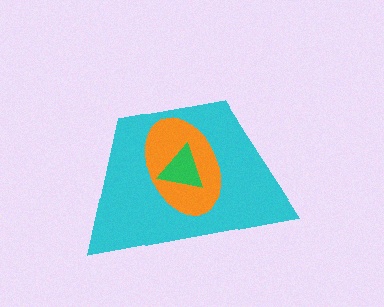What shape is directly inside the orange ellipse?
The green triangle.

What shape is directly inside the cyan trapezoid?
The orange ellipse.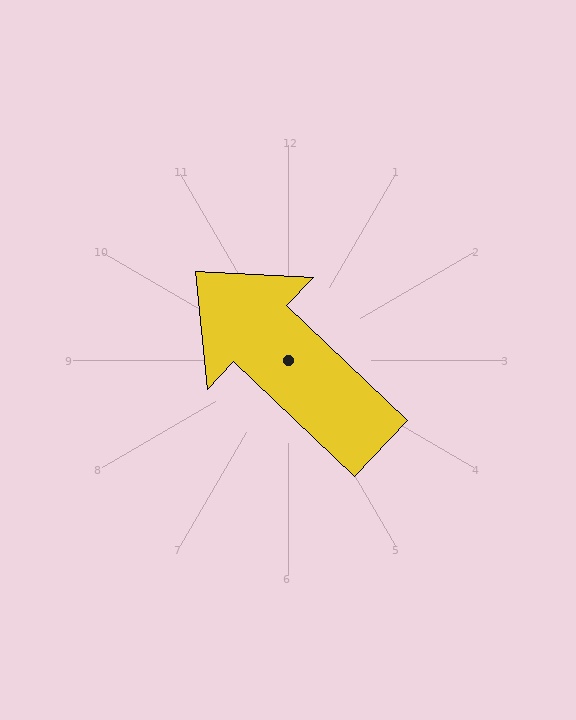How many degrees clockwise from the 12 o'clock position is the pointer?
Approximately 314 degrees.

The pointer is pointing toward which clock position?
Roughly 10 o'clock.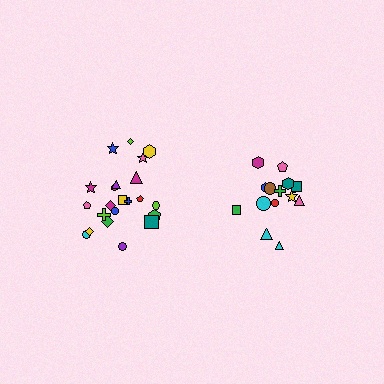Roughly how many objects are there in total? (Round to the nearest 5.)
Roughly 35 objects in total.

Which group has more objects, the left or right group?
The left group.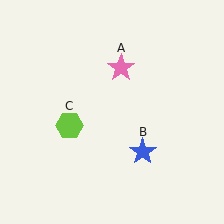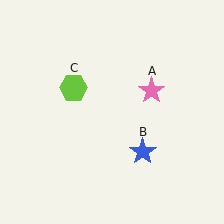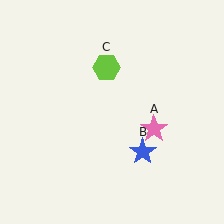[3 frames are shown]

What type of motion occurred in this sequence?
The pink star (object A), lime hexagon (object C) rotated clockwise around the center of the scene.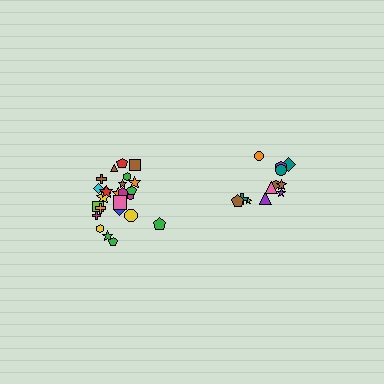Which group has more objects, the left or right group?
The left group.